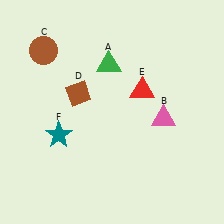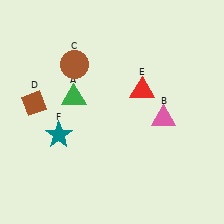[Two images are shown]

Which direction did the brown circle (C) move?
The brown circle (C) moved right.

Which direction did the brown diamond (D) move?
The brown diamond (D) moved left.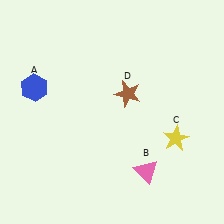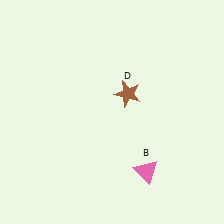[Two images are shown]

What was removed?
The blue hexagon (A), the yellow star (C) were removed in Image 2.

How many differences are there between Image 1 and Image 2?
There are 2 differences between the two images.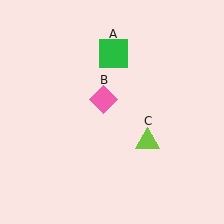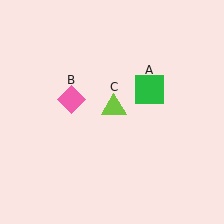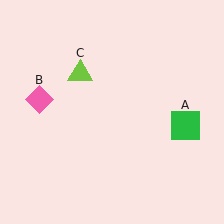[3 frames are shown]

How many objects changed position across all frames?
3 objects changed position: green square (object A), pink diamond (object B), lime triangle (object C).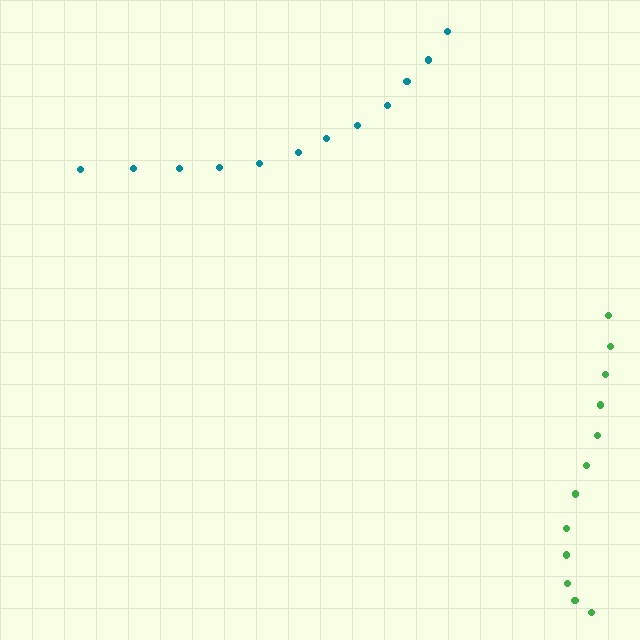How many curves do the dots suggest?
There are 2 distinct paths.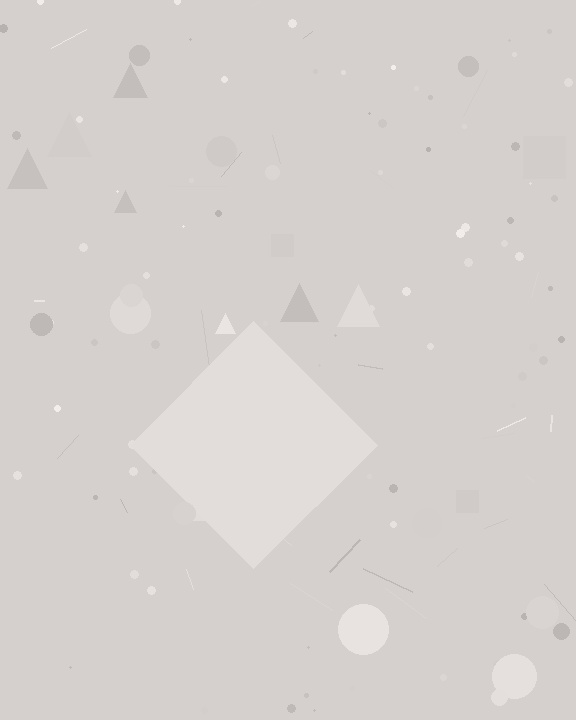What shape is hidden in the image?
A diamond is hidden in the image.